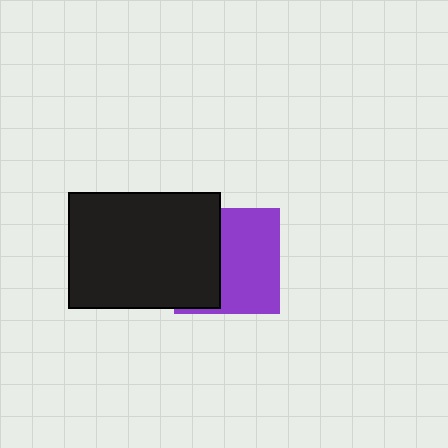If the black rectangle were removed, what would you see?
You would see the complete purple square.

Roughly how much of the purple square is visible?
About half of it is visible (roughly 56%).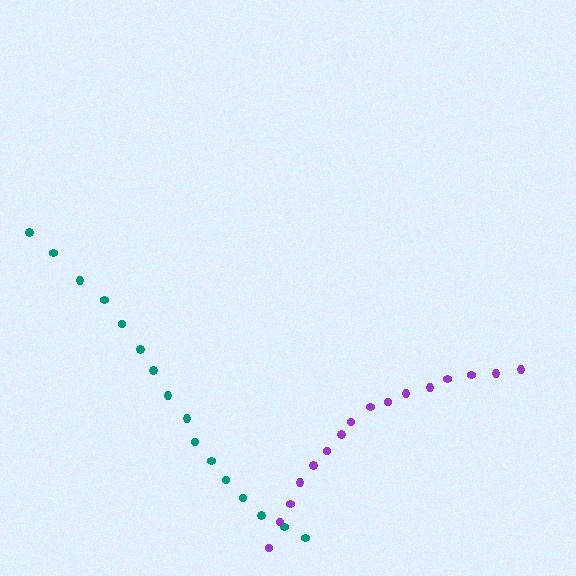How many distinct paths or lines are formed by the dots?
There are 2 distinct paths.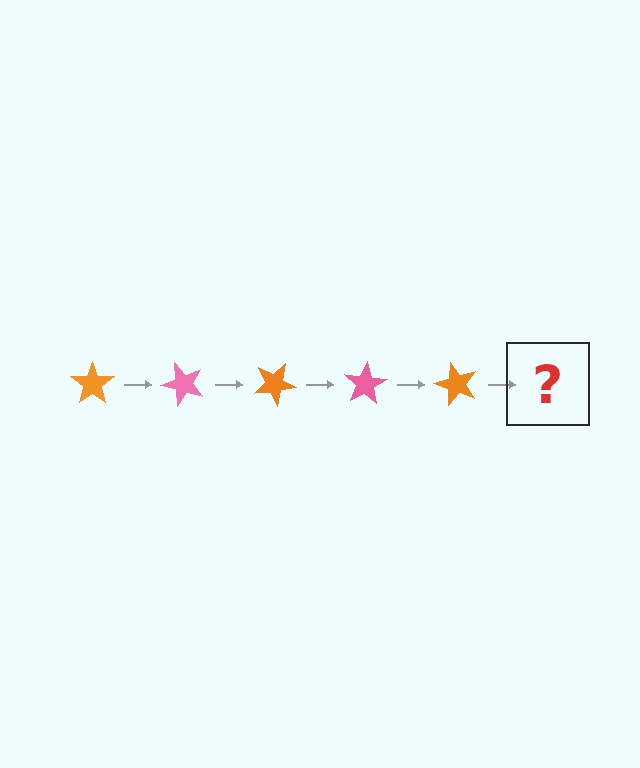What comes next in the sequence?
The next element should be a pink star, rotated 250 degrees from the start.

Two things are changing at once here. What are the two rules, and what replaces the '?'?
The two rules are that it rotates 50 degrees each step and the color cycles through orange and pink. The '?' should be a pink star, rotated 250 degrees from the start.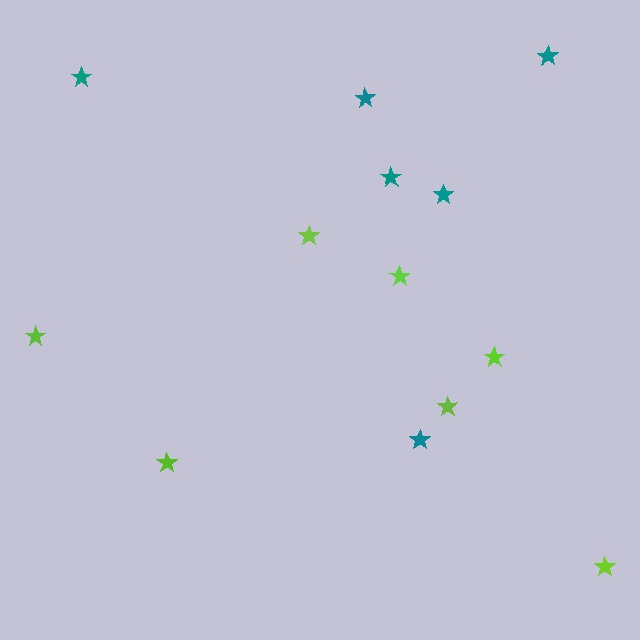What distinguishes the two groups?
There are 2 groups: one group of lime stars (7) and one group of teal stars (6).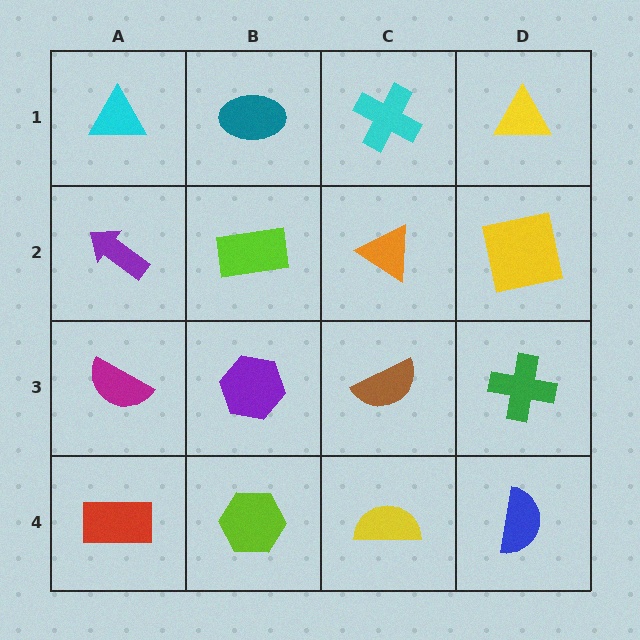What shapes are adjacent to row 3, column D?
A yellow square (row 2, column D), a blue semicircle (row 4, column D), a brown semicircle (row 3, column C).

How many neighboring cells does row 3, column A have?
3.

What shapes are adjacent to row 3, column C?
An orange triangle (row 2, column C), a yellow semicircle (row 4, column C), a purple hexagon (row 3, column B), a green cross (row 3, column D).